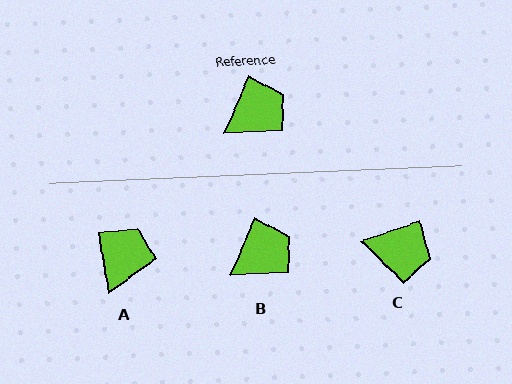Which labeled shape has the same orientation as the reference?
B.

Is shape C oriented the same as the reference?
No, it is off by about 48 degrees.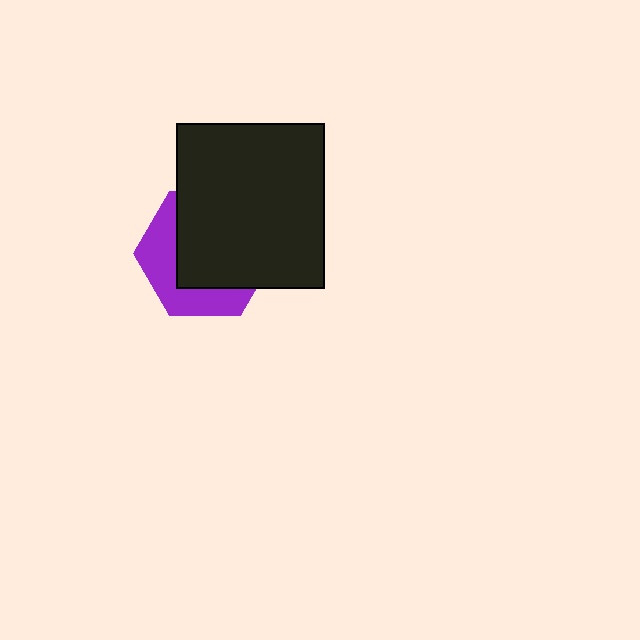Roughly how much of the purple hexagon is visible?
A small part of it is visible (roughly 37%).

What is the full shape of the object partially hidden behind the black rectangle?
The partially hidden object is a purple hexagon.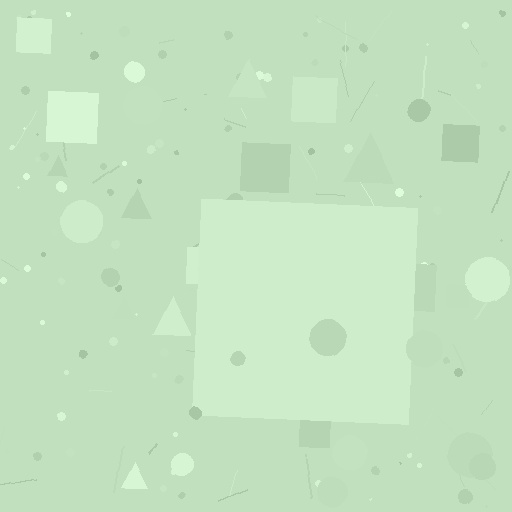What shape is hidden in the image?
A square is hidden in the image.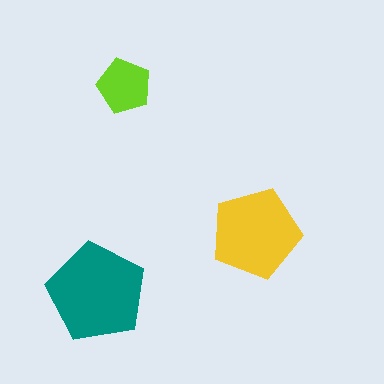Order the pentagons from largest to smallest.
the teal one, the yellow one, the lime one.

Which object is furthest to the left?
The teal pentagon is leftmost.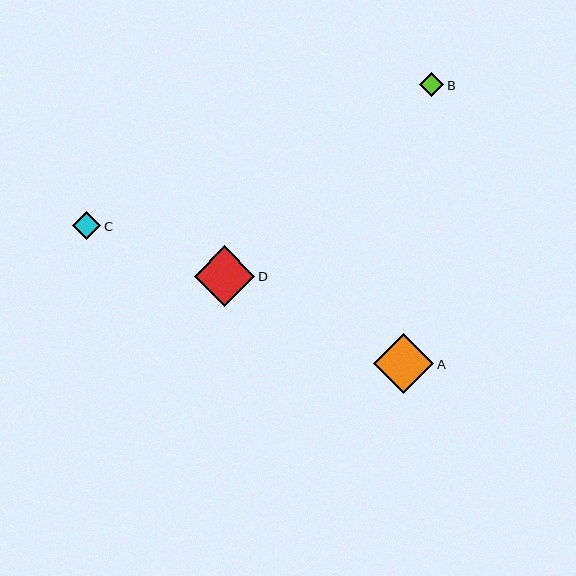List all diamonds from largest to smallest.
From largest to smallest: D, A, C, B.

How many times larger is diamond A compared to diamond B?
Diamond A is approximately 2.5 times the size of diamond B.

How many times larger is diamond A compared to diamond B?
Diamond A is approximately 2.5 times the size of diamond B.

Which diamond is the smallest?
Diamond B is the smallest with a size of approximately 24 pixels.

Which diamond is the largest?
Diamond D is the largest with a size of approximately 60 pixels.